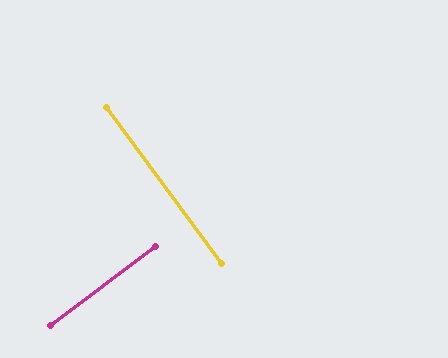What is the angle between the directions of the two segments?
Approximately 89 degrees.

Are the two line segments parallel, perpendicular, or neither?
Perpendicular — they meet at approximately 89°.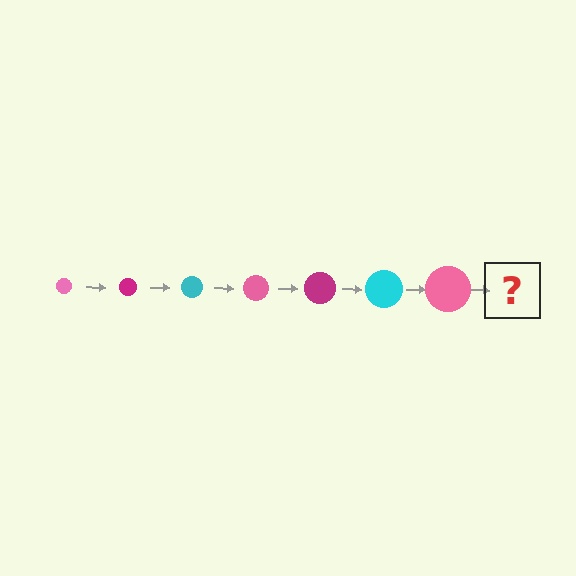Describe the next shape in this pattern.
It should be a magenta circle, larger than the previous one.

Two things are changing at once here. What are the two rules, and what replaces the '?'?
The two rules are that the circle grows larger each step and the color cycles through pink, magenta, and cyan. The '?' should be a magenta circle, larger than the previous one.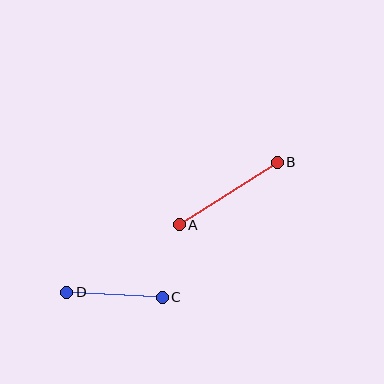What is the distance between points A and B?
The distance is approximately 116 pixels.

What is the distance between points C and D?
The distance is approximately 96 pixels.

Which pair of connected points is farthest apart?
Points A and B are farthest apart.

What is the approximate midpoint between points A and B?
The midpoint is at approximately (228, 193) pixels.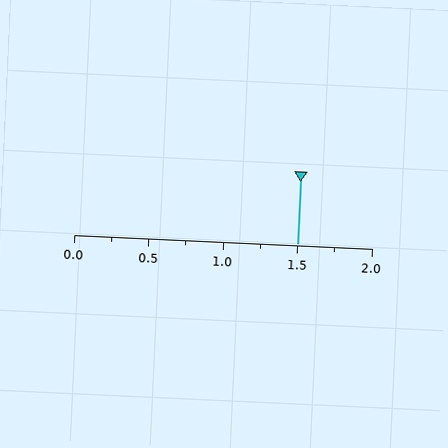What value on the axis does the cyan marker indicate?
The marker indicates approximately 1.5.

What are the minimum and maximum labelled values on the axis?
The axis runs from 0.0 to 2.0.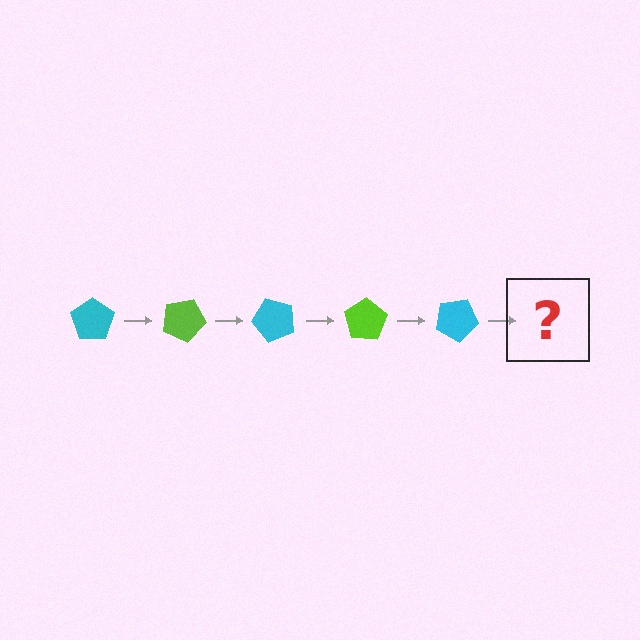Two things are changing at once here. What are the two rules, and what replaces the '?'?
The two rules are that it rotates 25 degrees each step and the color cycles through cyan and lime. The '?' should be a lime pentagon, rotated 125 degrees from the start.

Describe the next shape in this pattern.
It should be a lime pentagon, rotated 125 degrees from the start.